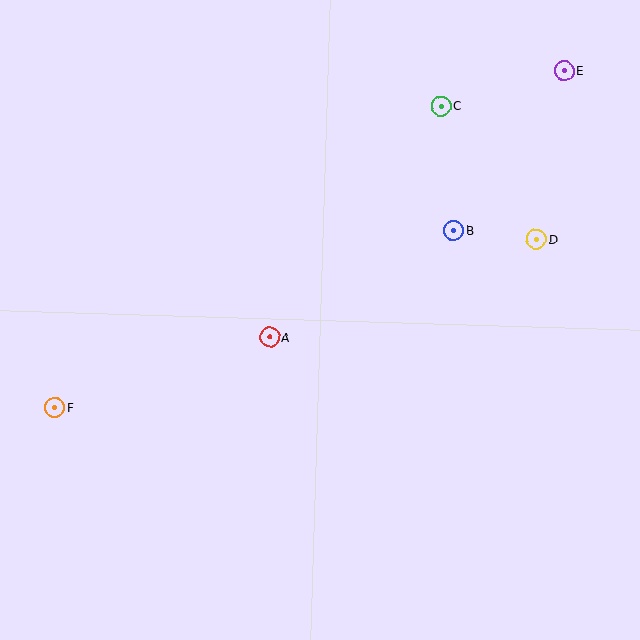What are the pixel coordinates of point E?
Point E is at (564, 71).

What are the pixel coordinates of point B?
Point B is at (454, 230).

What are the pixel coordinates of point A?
Point A is at (270, 337).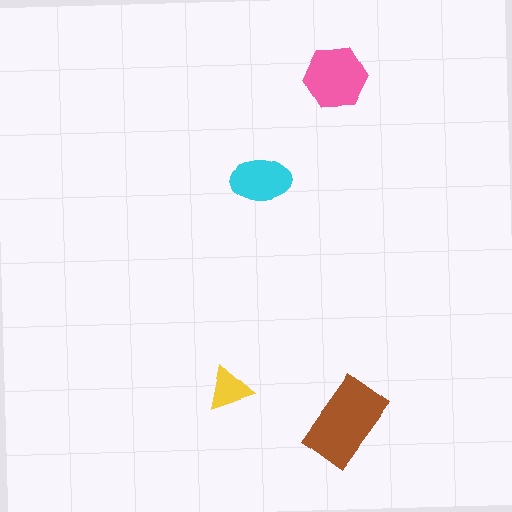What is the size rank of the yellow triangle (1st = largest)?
4th.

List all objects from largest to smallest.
The brown rectangle, the pink hexagon, the cyan ellipse, the yellow triangle.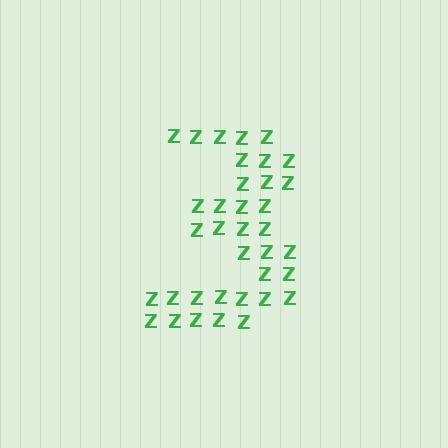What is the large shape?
The large shape is the digit 3.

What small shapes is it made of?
It is made of small letter Z's.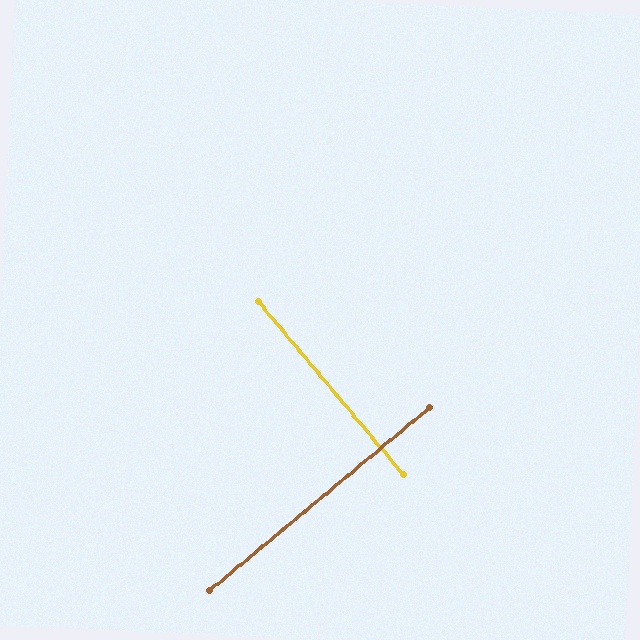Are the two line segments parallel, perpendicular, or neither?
Perpendicular — they meet at approximately 90°.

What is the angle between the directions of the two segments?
Approximately 90 degrees.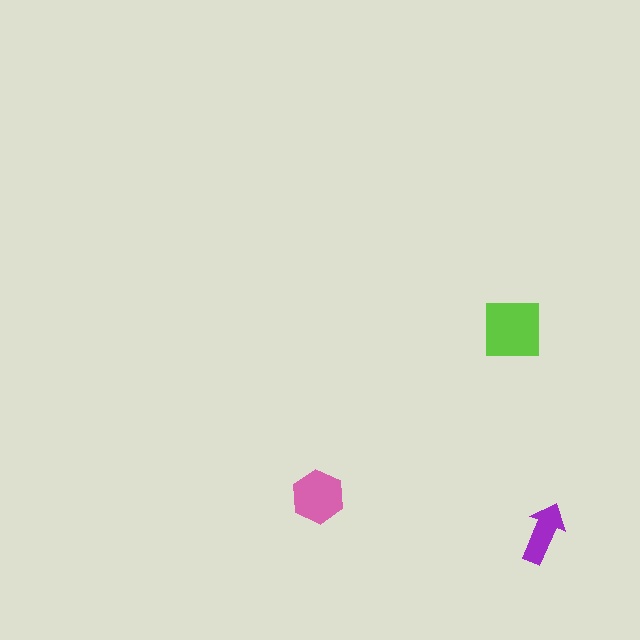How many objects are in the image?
There are 3 objects in the image.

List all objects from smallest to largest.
The purple arrow, the pink hexagon, the lime square.